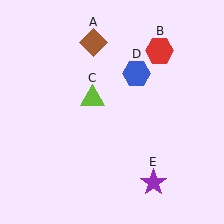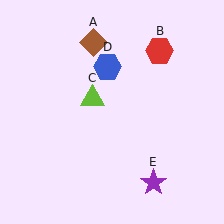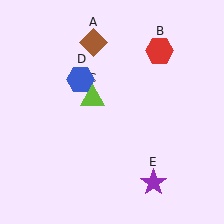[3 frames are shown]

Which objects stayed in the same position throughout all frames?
Brown diamond (object A) and red hexagon (object B) and lime triangle (object C) and purple star (object E) remained stationary.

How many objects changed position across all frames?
1 object changed position: blue hexagon (object D).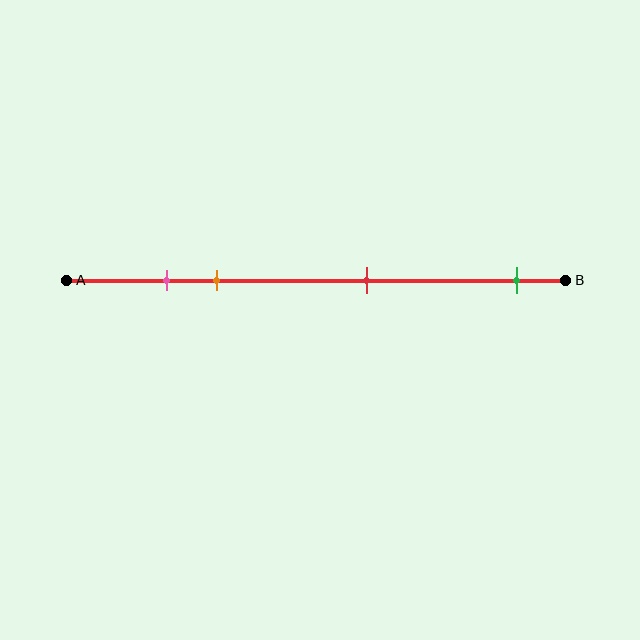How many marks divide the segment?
There are 4 marks dividing the segment.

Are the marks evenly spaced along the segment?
No, the marks are not evenly spaced.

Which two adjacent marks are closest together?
The pink and orange marks are the closest adjacent pair.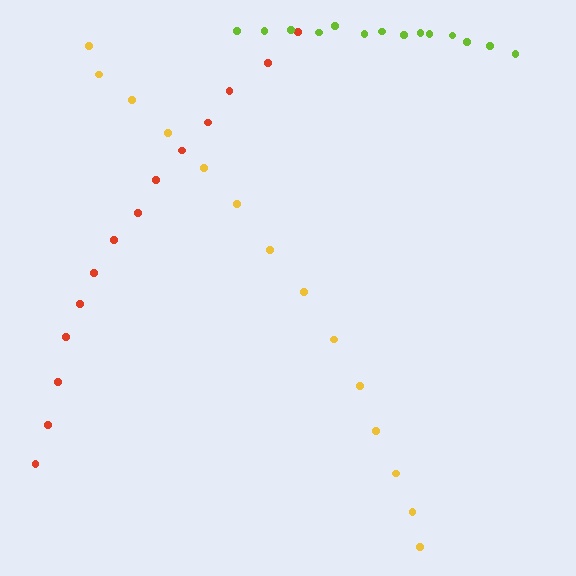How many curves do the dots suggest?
There are 3 distinct paths.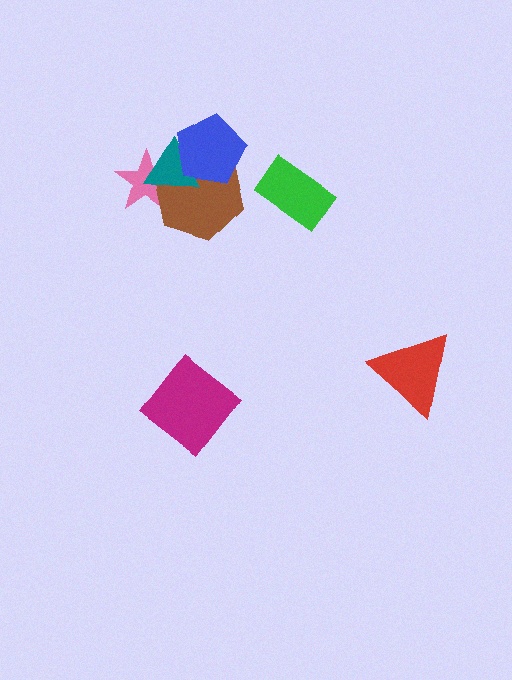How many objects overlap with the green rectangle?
0 objects overlap with the green rectangle.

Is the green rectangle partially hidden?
No, no other shape covers it.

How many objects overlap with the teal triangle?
3 objects overlap with the teal triangle.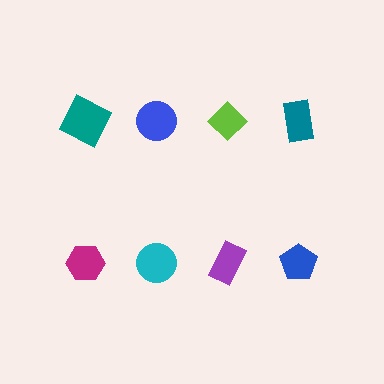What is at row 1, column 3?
A lime diamond.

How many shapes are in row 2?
4 shapes.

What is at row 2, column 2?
A cyan circle.